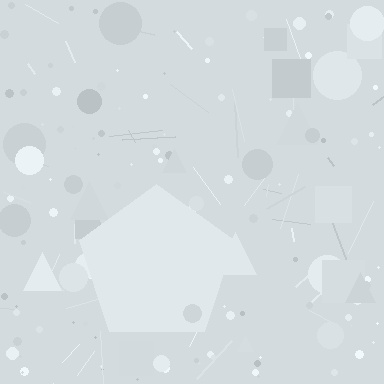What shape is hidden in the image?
A pentagon is hidden in the image.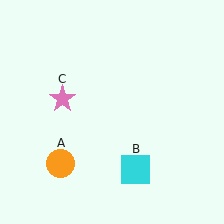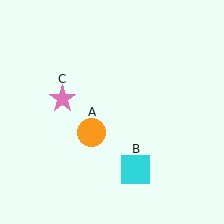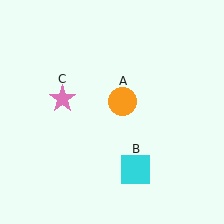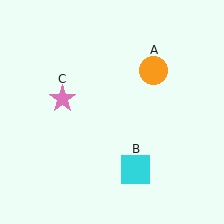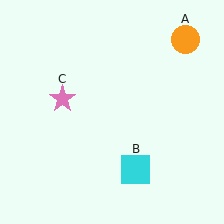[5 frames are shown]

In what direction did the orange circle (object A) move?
The orange circle (object A) moved up and to the right.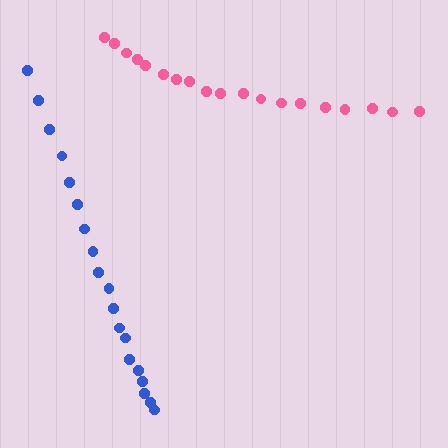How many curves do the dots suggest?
There are 2 distinct paths.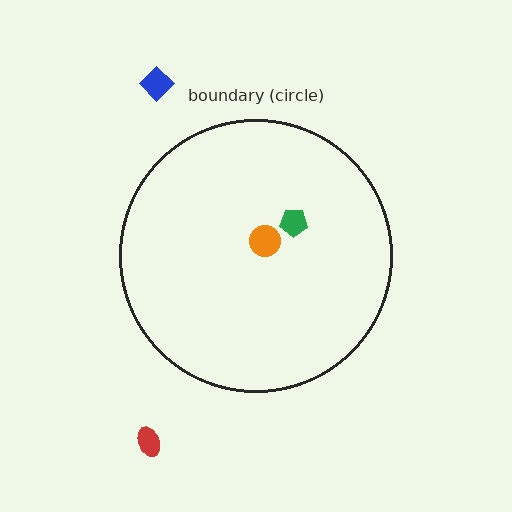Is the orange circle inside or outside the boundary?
Inside.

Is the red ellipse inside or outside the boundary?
Outside.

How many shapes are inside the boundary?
2 inside, 2 outside.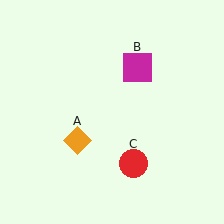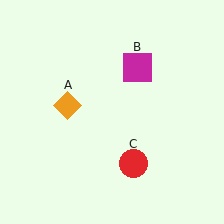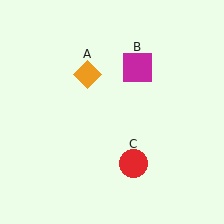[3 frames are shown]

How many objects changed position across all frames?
1 object changed position: orange diamond (object A).